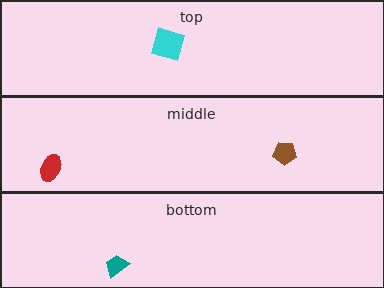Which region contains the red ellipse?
The middle region.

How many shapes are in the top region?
1.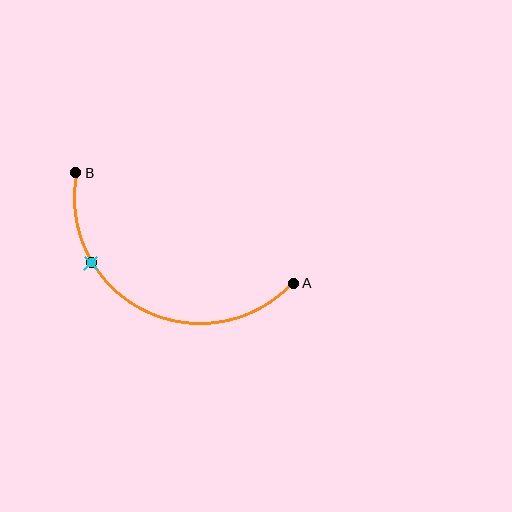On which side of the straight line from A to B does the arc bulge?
The arc bulges below the straight line connecting A and B.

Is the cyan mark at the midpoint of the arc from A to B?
No. The cyan mark lies on the arc but is closer to endpoint B. The arc midpoint would be at the point on the curve equidistant along the arc from both A and B.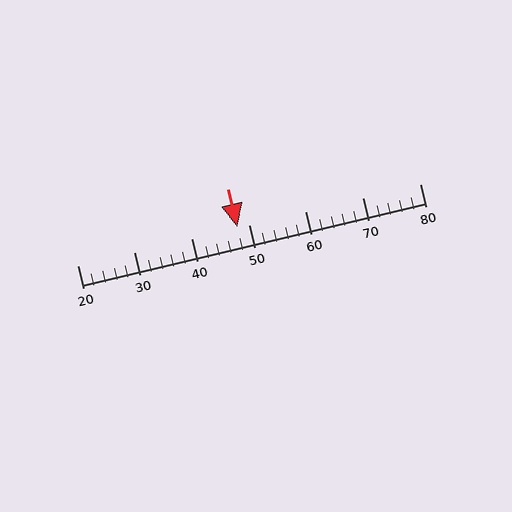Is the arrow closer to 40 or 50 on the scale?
The arrow is closer to 50.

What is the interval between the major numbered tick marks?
The major tick marks are spaced 10 units apart.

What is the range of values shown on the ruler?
The ruler shows values from 20 to 80.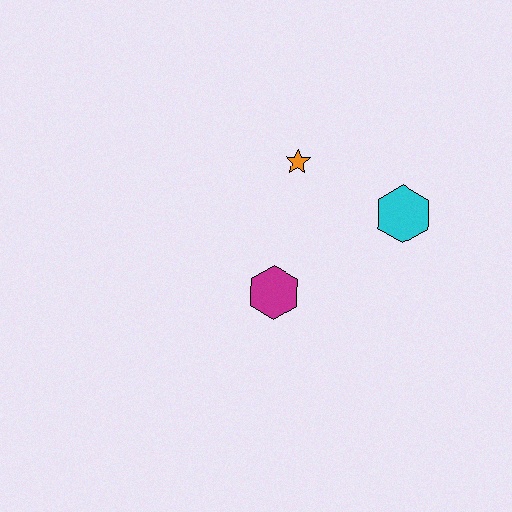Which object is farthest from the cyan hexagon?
The magenta hexagon is farthest from the cyan hexagon.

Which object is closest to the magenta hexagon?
The orange star is closest to the magenta hexagon.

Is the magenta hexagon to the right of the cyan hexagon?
No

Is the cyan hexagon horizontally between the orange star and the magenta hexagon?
No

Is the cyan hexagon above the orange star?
No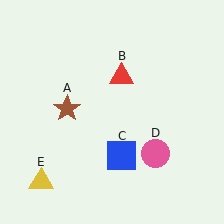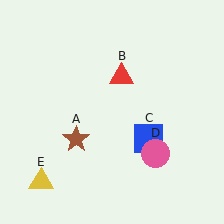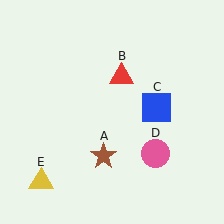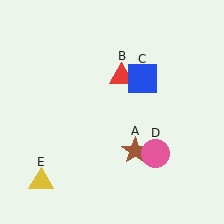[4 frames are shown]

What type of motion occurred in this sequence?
The brown star (object A), blue square (object C) rotated counterclockwise around the center of the scene.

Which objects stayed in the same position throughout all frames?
Red triangle (object B) and pink circle (object D) and yellow triangle (object E) remained stationary.